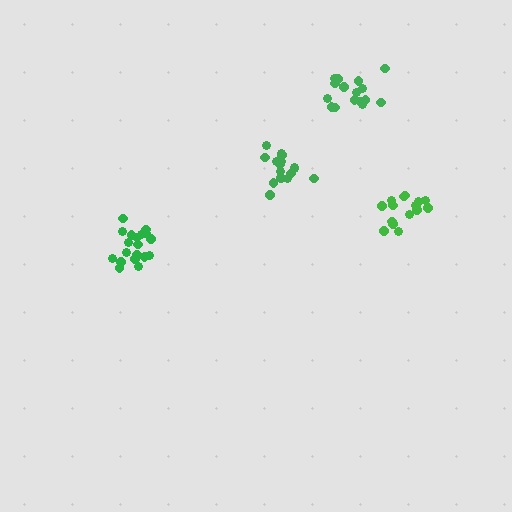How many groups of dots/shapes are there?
There are 4 groups.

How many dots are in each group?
Group 1: 20 dots, Group 2: 17 dots, Group 3: 16 dots, Group 4: 16 dots (69 total).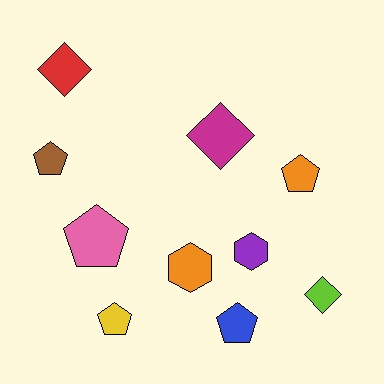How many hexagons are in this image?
There are 2 hexagons.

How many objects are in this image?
There are 10 objects.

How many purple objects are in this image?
There is 1 purple object.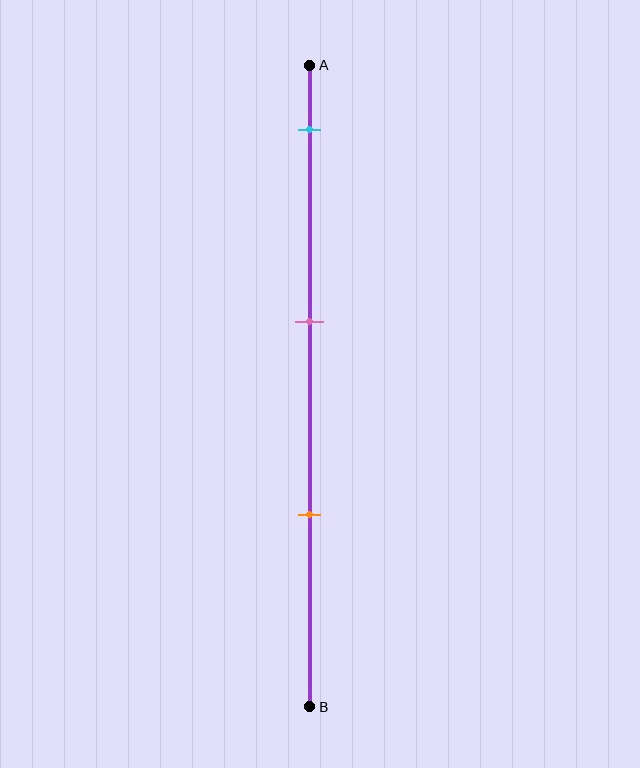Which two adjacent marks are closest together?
The pink and orange marks are the closest adjacent pair.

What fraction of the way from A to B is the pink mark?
The pink mark is approximately 40% (0.4) of the way from A to B.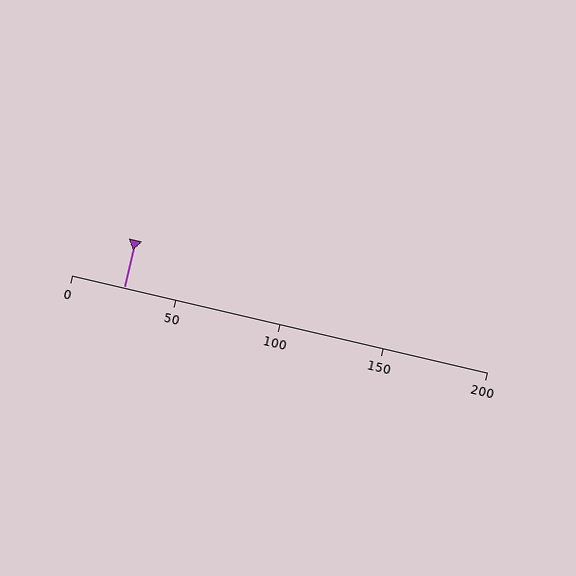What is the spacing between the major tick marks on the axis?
The major ticks are spaced 50 apart.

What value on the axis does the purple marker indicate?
The marker indicates approximately 25.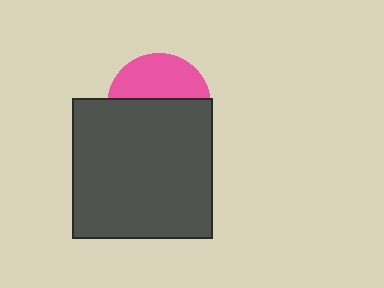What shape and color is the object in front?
The object in front is a dark gray square.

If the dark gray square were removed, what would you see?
You would see the complete pink circle.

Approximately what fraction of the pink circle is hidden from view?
Roughly 59% of the pink circle is hidden behind the dark gray square.